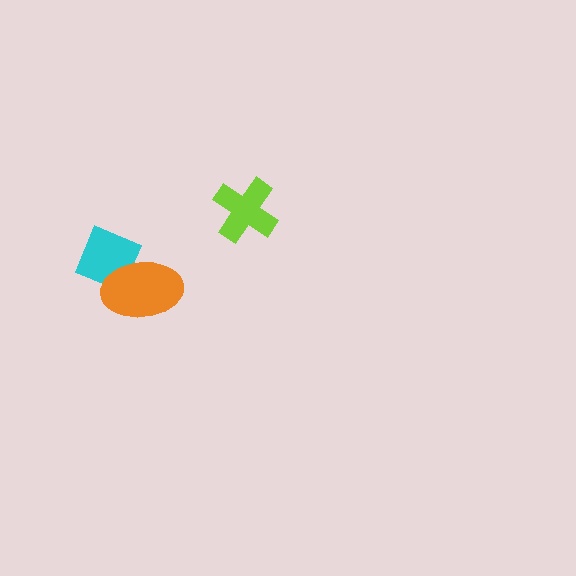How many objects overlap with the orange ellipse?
1 object overlaps with the orange ellipse.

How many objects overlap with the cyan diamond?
1 object overlaps with the cyan diamond.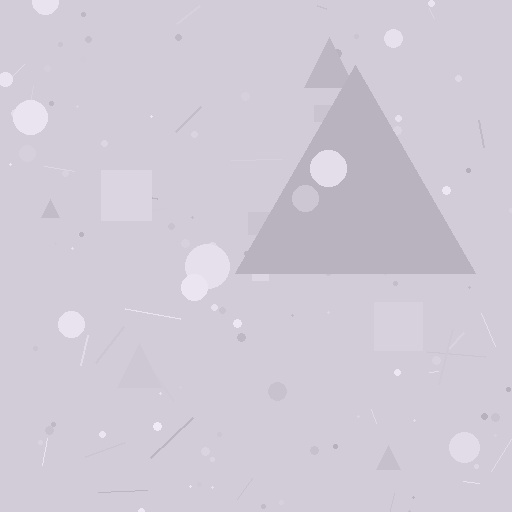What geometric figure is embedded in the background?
A triangle is embedded in the background.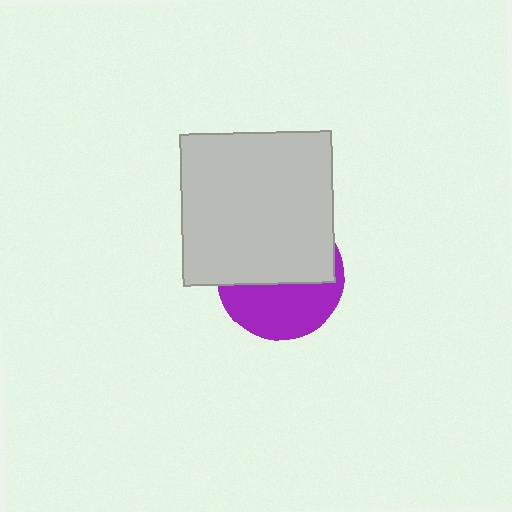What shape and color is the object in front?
The object in front is a light gray square.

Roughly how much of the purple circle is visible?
A small part of it is visible (roughly 44%).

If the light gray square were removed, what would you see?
You would see the complete purple circle.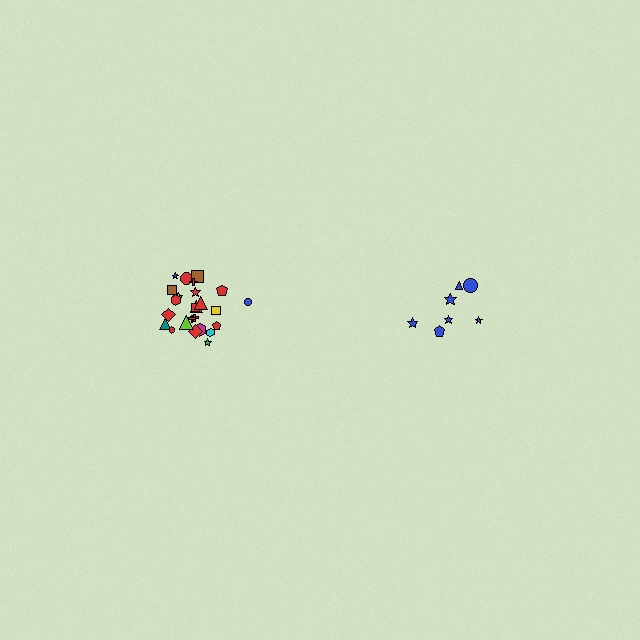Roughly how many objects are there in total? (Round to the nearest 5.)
Roughly 30 objects in total.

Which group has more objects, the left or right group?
The left group.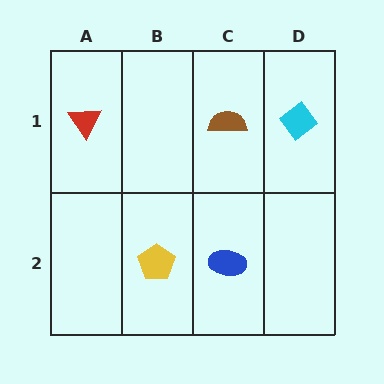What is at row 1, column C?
A brown semicircle.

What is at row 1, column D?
A cyan diamond.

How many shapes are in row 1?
3 shapes.